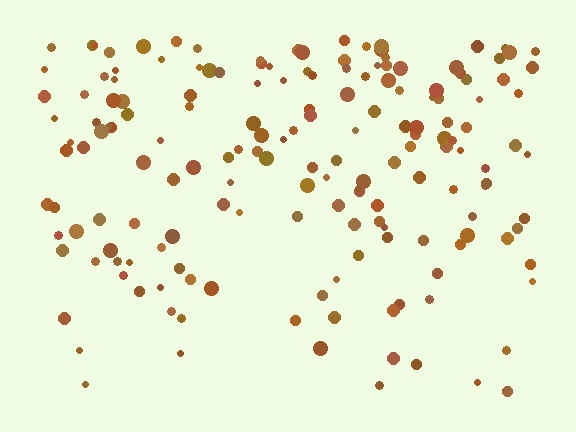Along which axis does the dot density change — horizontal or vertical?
Vertical.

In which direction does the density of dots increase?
From bottom to top, with the top side densest.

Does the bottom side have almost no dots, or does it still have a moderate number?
Still a moderate number, just noticeably fewer than the top.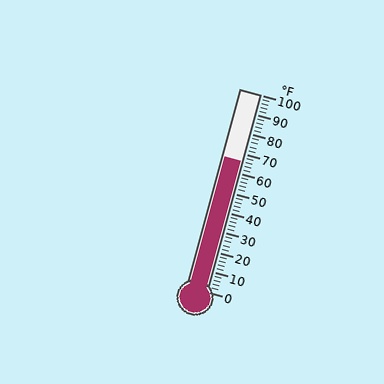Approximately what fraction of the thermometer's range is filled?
The thermometer is filled to approximately 65% of its range.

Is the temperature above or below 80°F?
The temperature is below 80°F.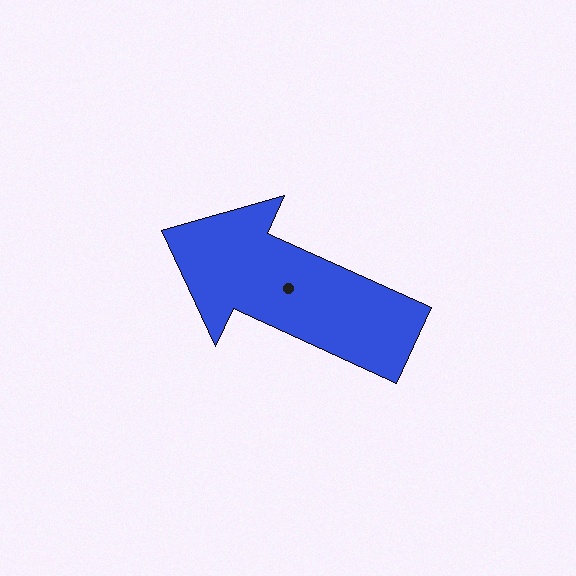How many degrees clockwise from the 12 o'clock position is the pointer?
Approximately 294 degrees.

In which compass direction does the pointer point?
Northwest.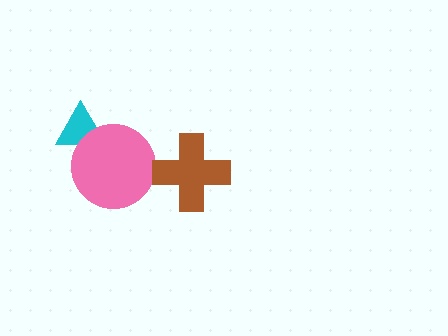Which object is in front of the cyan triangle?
The pink circle is in front of the cyan triangle.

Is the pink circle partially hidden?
No, no other shape covers it.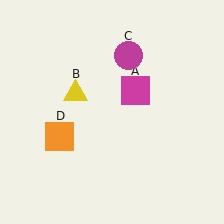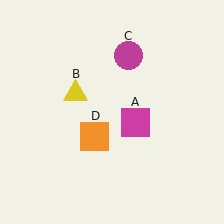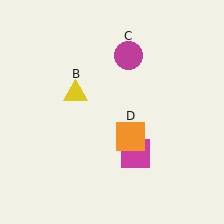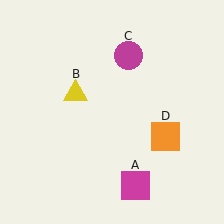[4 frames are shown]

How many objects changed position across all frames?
2 objects changed position: magenta square (object A), orange square (object D).